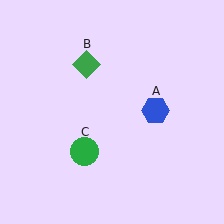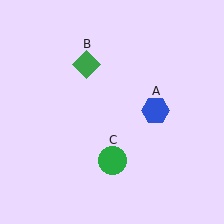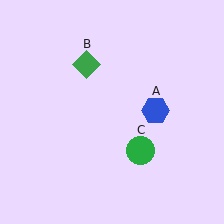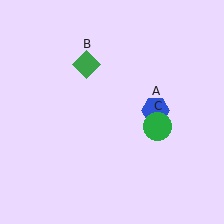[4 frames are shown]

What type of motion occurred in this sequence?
The green circle (object C) rotated counterclockwise around the center of the scene.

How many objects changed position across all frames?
1 object changed position: green circle (object C).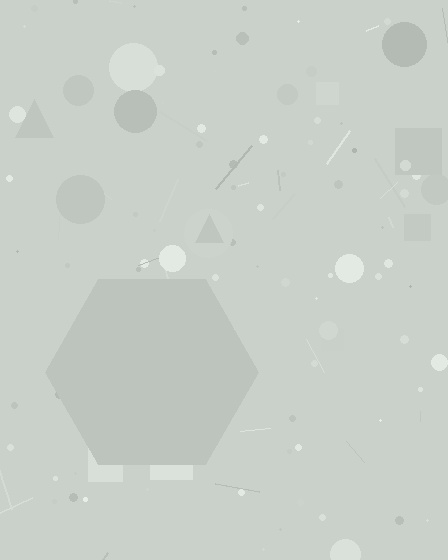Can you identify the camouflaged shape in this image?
The camouflaged shape is a hexagon.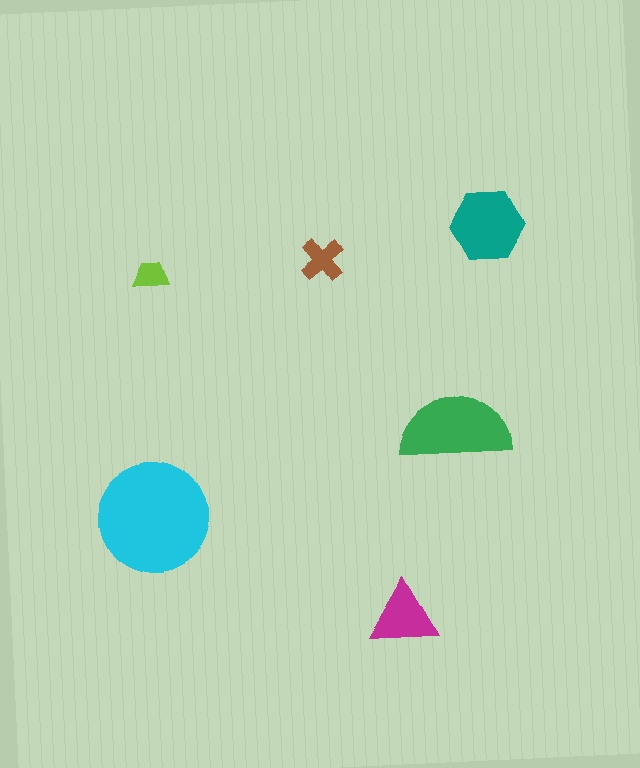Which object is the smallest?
The lime trapezoid.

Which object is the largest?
The cyan circle.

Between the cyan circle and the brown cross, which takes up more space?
The cyan circle.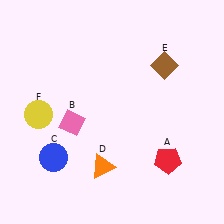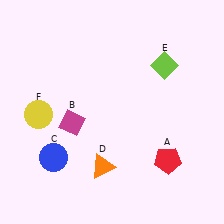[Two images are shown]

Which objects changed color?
B changed from pink to magenta. E changed from brown to lime.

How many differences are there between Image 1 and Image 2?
There are 2 differences between the two images.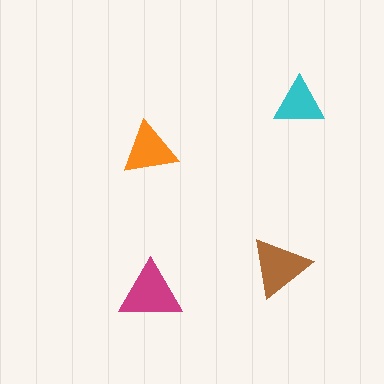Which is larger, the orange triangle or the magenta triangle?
The magenta one.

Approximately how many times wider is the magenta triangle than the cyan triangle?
About 1.5 times wider.